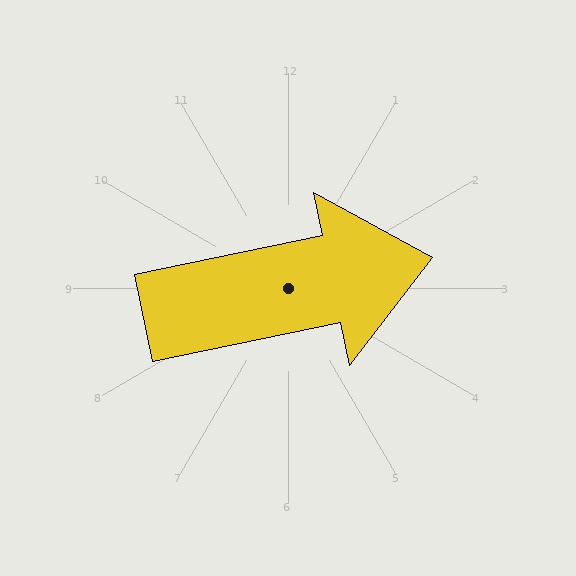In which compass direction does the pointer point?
East.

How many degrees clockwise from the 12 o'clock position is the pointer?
Approximately 78 degrees.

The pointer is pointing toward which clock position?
Roughly 3 o'clock.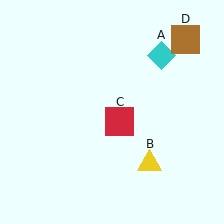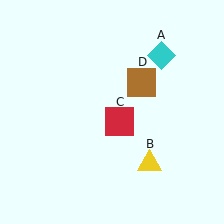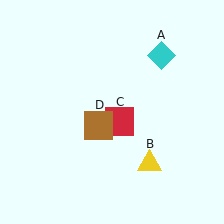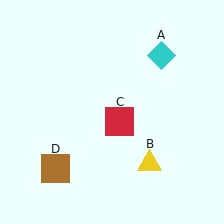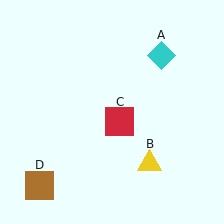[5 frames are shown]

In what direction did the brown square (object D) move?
The brown square (object D) moved down and to the left.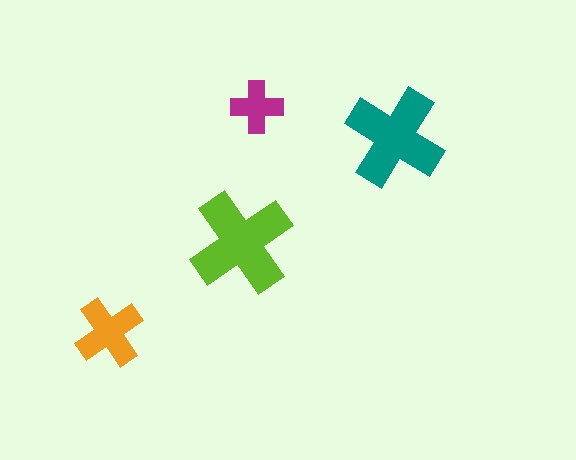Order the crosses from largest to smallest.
the lime one, the teal one, the orange one, the magenta one.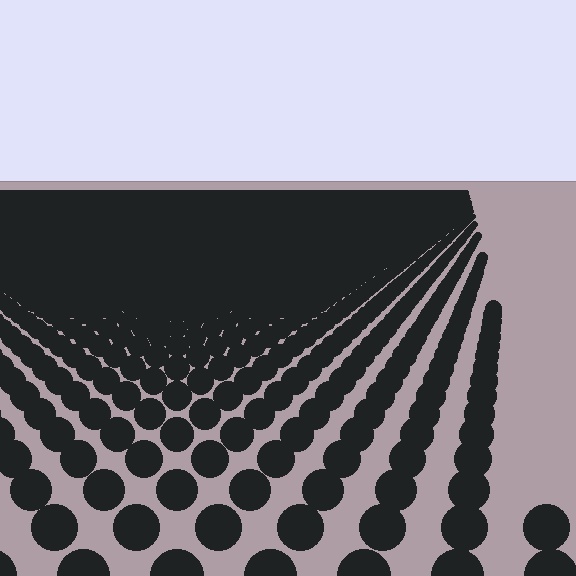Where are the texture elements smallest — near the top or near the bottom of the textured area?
Near the top.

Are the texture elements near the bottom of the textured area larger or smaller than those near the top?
Larger. Near the bottom, elements are closer to the viewer and appear at a bigger on-screen size.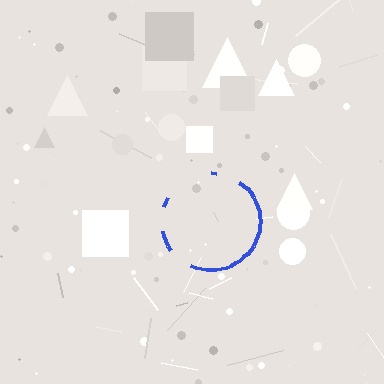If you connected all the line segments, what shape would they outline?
They would outline a circle.